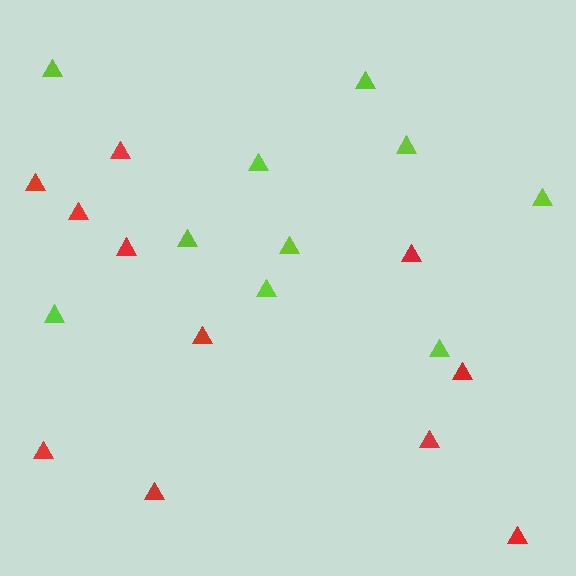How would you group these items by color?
There are 2 groups: one group of red triangles (11) and one group of lime triangles (10).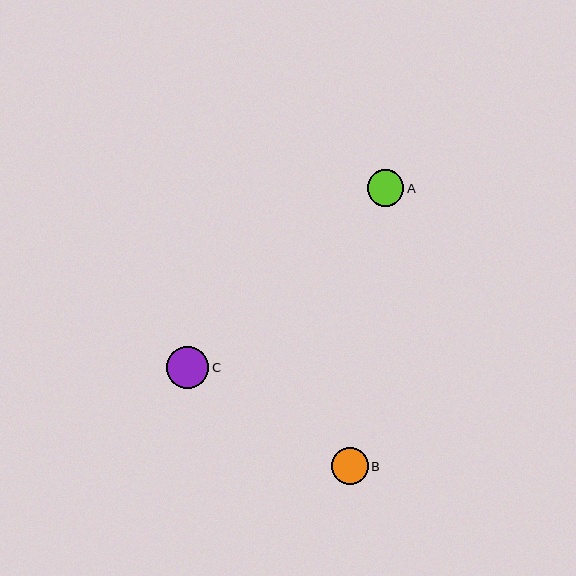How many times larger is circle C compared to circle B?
Circle C is approximately 1.1 times the size of circle B.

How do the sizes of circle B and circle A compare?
Circle B and circle A are approximately the same size.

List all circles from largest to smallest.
From largest to smallest: C, B, A.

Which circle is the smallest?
Circle A is the smallest with a size of approximately 37 pixels.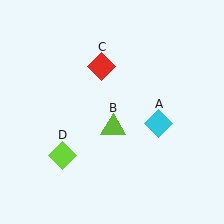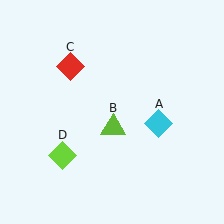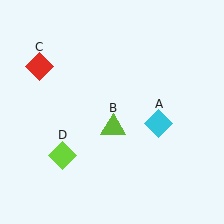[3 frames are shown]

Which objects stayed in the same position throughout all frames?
Cyan diamond (object A) and lime triangle (object B) and lime diamond (object D) remained stationary.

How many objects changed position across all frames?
1 object changed position: red diamond (object C).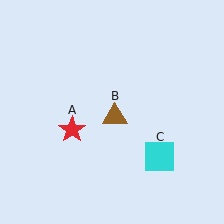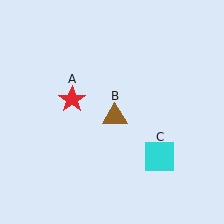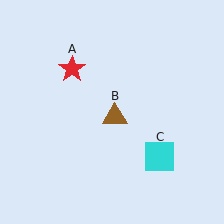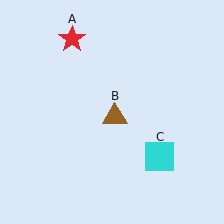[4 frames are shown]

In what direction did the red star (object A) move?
The red star (object A) moved up.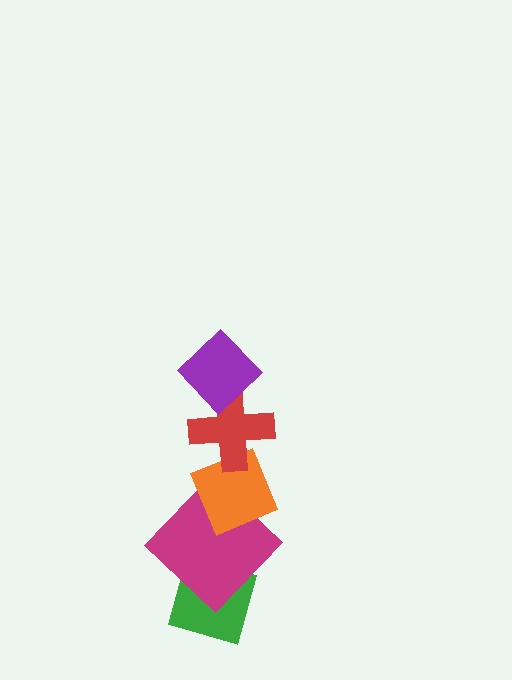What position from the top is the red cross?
The red cross is 2nd from the top.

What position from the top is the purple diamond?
The purple diamond is 1st from the top.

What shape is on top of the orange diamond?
The red cross is on top of the orange diamond.